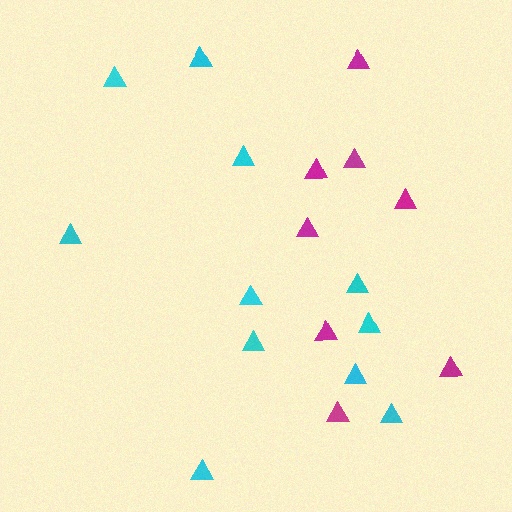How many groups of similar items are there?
There are 2 groups: one group of cyan triangles (11) and one group of magenta triangles (8).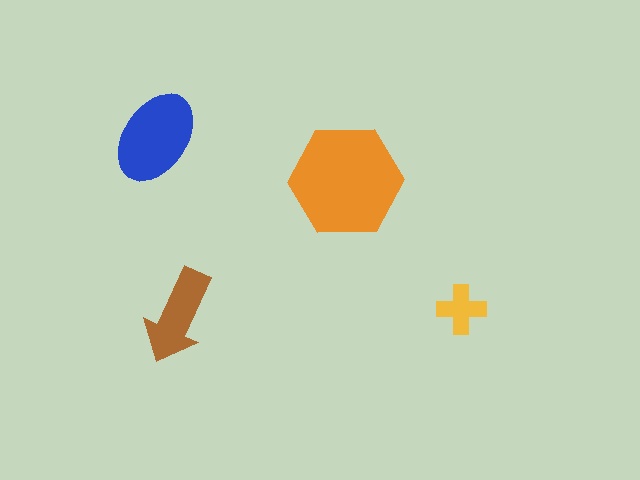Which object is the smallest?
The yellow cross.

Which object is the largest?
The orange hexagon.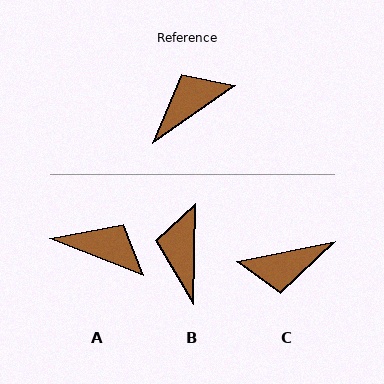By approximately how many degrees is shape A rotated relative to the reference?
Approximately 57 degrees clockwise.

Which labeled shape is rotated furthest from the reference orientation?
C, about 156 degrees away.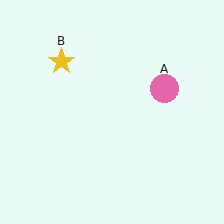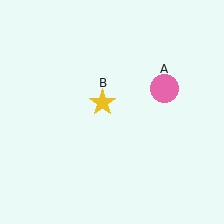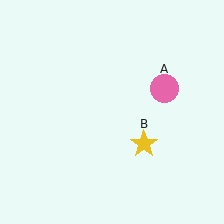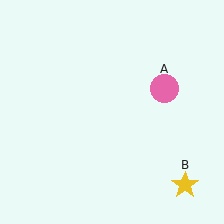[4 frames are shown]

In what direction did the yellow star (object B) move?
The yellow star (object B) moved down and to the right.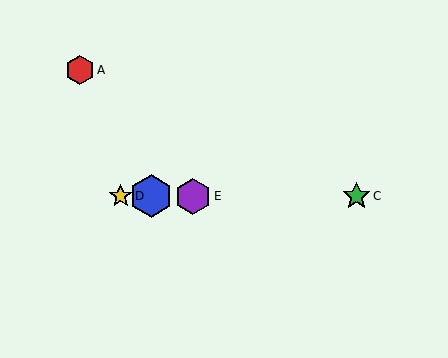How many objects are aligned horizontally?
4 objects (B, C, D, E) are aligned horizontally.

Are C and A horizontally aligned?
No, C is at y≈196 and A is at y≈70.